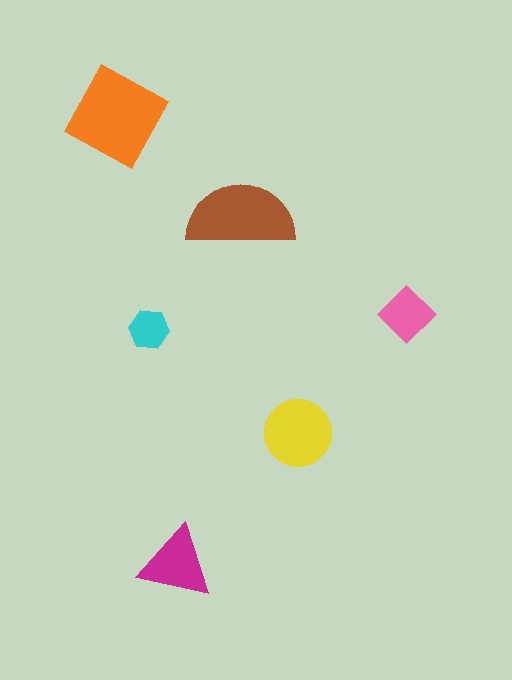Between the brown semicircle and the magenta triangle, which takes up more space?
The brown semicircle.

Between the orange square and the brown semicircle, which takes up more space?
The orange square.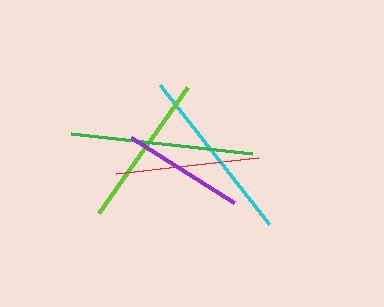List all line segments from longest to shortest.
From longest to shortest: green, cyan, lime, red, purple.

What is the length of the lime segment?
The lime segment is approximately 154 pixels long.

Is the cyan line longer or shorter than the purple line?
The cyan line is longer than the purple line.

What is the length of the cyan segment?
The cyan segment is approximately 177 pixels long.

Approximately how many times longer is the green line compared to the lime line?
The green line is approximately 1.2 times the length of the lime line.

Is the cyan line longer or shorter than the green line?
The green line is longer than the cyan line.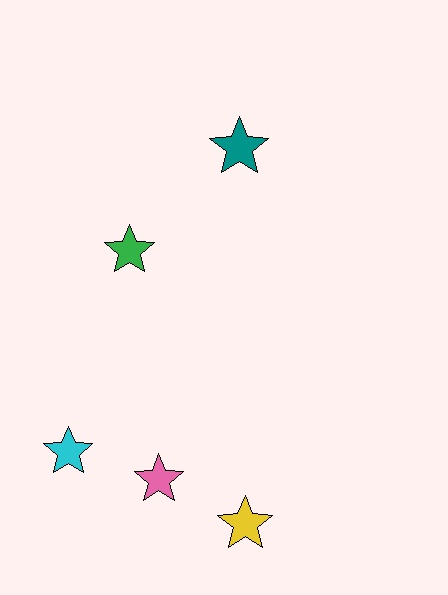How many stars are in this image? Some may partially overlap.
There are 5 stars.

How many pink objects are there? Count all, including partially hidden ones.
There is 1 pink object.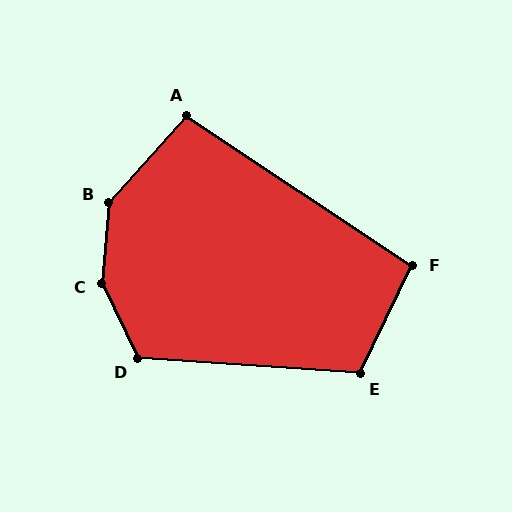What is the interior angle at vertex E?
Approximately 112 degrees (obtuse).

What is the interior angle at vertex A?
Approximately 98 degrees (obtuse).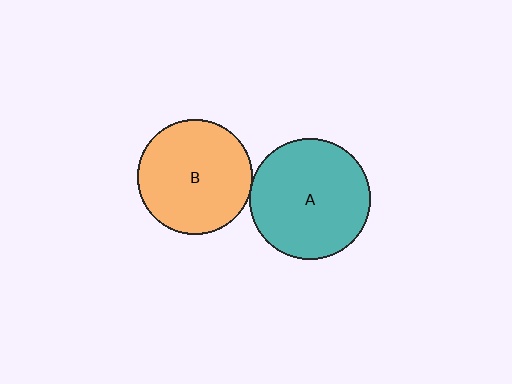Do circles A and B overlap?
Yes.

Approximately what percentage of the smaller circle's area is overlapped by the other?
Approximately 5%.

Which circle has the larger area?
Circle A (teal).